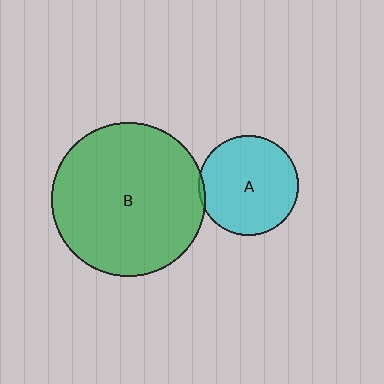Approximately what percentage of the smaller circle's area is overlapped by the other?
Approximately 5%.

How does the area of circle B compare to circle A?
Approximately 2.4 times.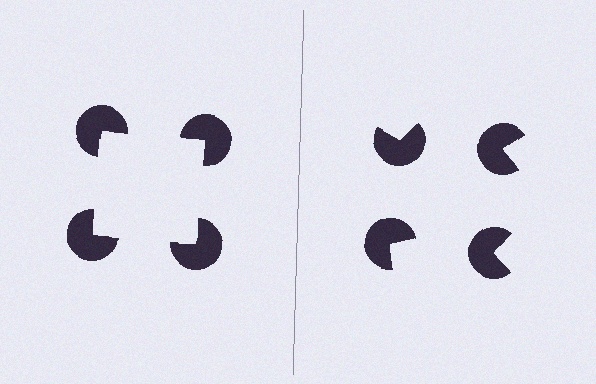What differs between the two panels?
The pac-man discs are positioned identically on both sides; only the wedge orientations differ. On the left they align to a square; on the right they are misaligned.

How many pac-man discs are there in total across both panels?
8 — 4 on each side.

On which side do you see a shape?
An illusory square appears on the left side. On the right side the wedge cuts are rotated, so no coherent shape forms.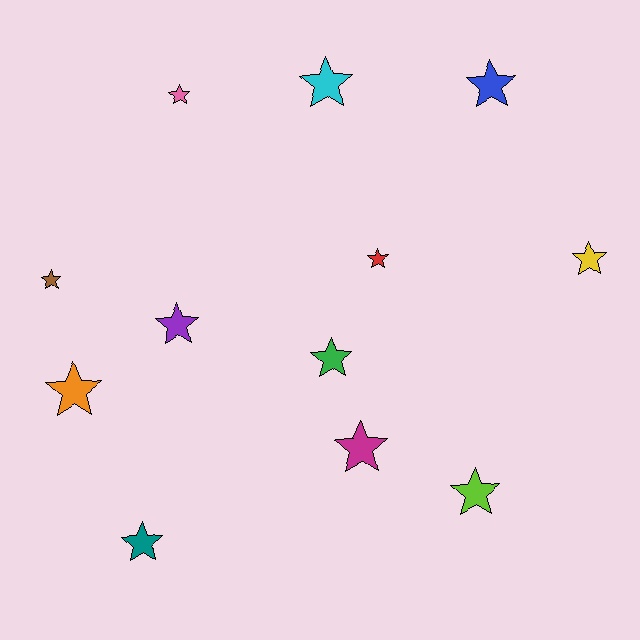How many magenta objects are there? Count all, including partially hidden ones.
There is 1 magenta object.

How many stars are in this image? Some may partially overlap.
There are 12 stars.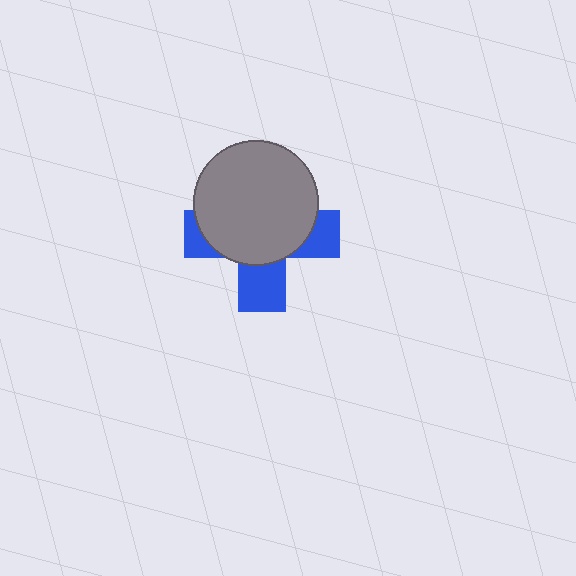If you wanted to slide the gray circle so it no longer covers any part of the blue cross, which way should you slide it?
Slide it up — that is the most direct way to separate the two shapes.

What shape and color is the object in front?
The object in front is a gray circle.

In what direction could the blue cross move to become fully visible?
The blue cross could move down. That would shift it out from behind the gray circle entirely.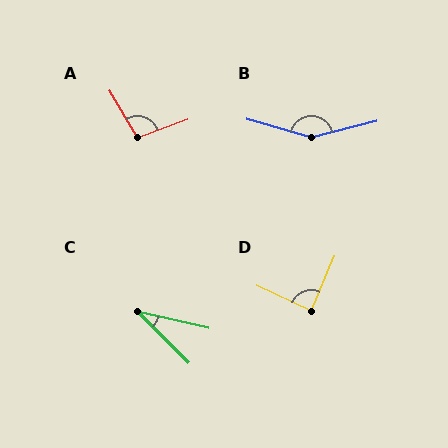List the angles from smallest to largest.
C (32°), D (87°), A (101°), B (150°).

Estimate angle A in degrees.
Approximately 101 degrees.